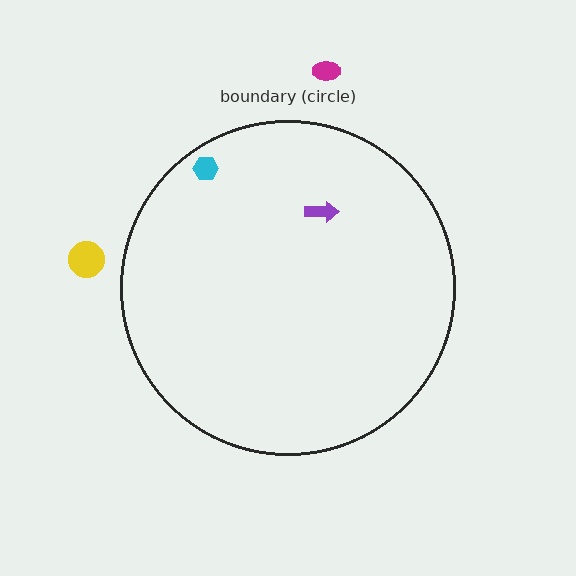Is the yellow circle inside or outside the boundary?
Outside.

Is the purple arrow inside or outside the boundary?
Inside.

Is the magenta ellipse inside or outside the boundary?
Outside.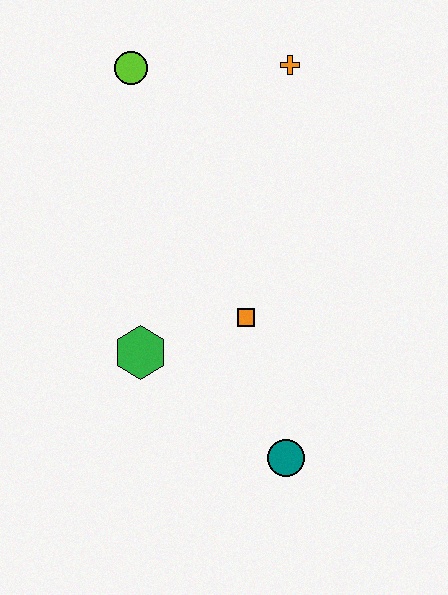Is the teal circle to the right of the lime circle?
Yes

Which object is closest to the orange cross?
The lime circle is closest to the orange cross.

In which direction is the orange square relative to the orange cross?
The orange square is below the orange cross.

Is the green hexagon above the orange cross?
No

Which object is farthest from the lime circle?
The teal circle is farthest from the lime circle.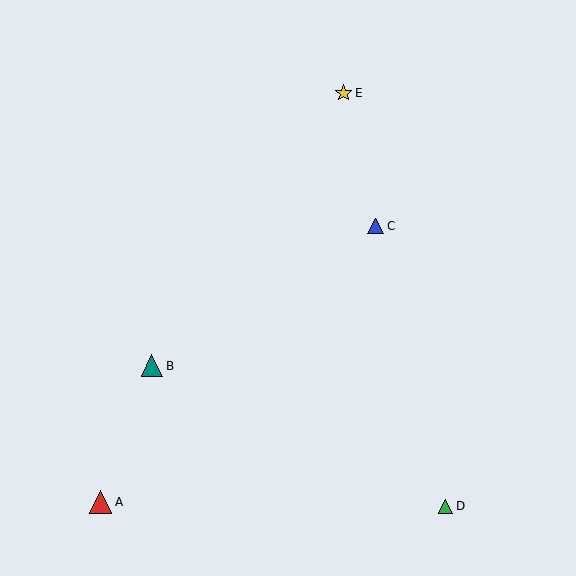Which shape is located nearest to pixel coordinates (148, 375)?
The teal triangle (labeled B) at (152, 366) is nearest to that location.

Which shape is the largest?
The red triangle (labeled A) is the largest.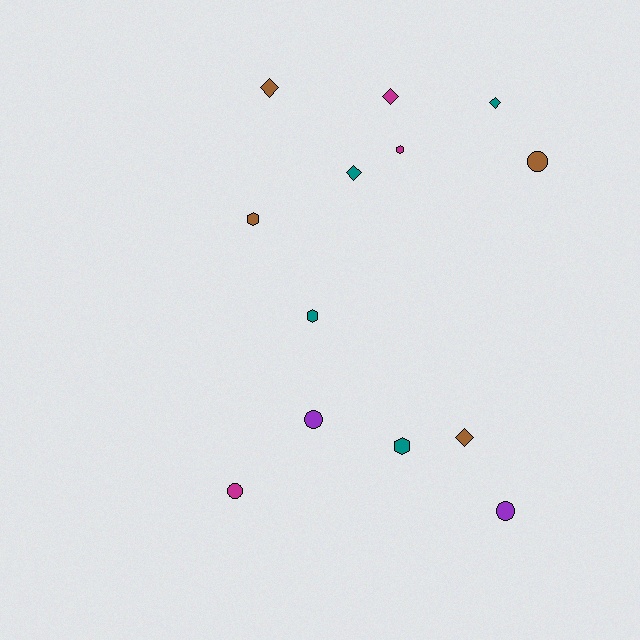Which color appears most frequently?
Teal, with 4 objects.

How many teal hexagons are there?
There are 2 teal hexagons.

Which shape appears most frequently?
Diamond, with 5 objects.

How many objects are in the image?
There are 13 objects.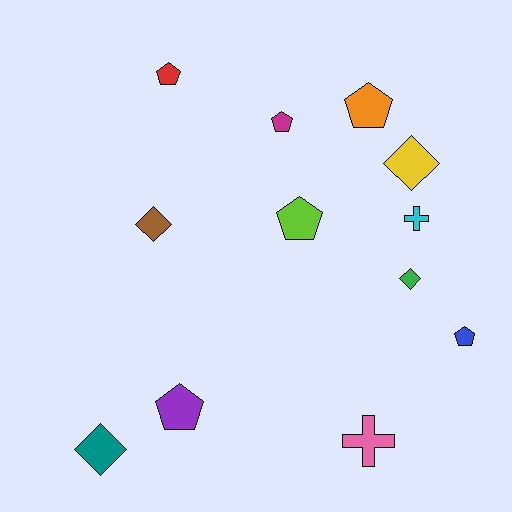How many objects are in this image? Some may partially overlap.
There are 12 objects.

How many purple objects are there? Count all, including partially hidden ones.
There is 1 purple object.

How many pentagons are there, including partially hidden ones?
There are 6 pentagons.